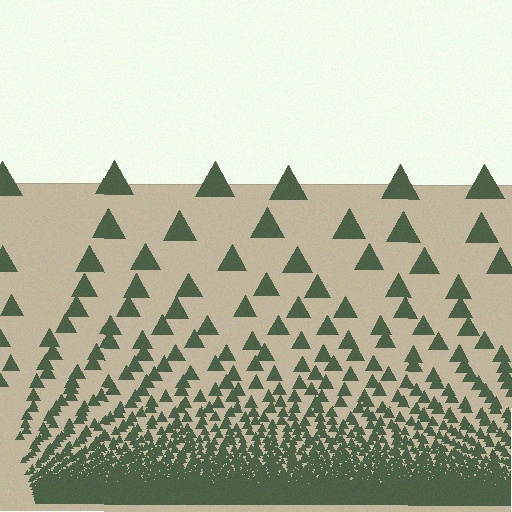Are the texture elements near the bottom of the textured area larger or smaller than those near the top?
Smaller. The gradient is inverted — elements near the bottom are smaller and denser.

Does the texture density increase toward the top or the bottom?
Density increases toward the bottom.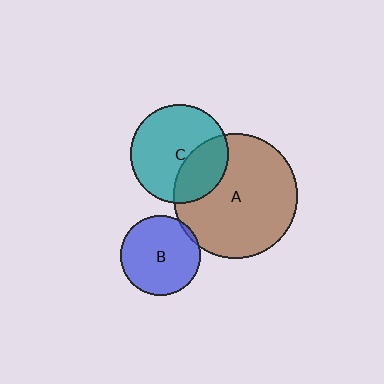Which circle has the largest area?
Circle A (brown).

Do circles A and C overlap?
Yes.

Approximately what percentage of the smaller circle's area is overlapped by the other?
Approximately 30%.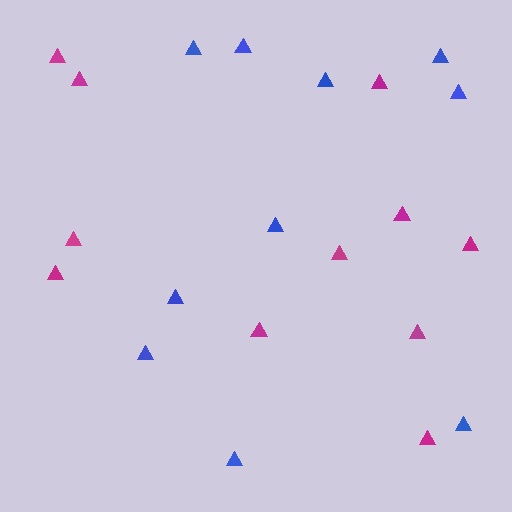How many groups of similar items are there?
There are 2 groups: one group of blue triangles (10) and one group of magenta triangles (11).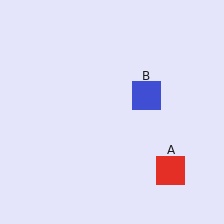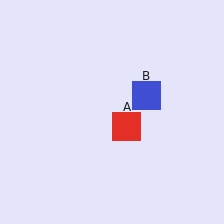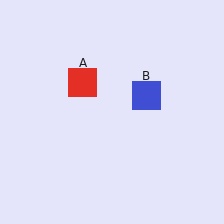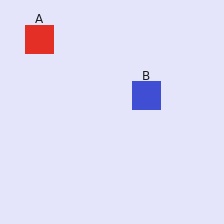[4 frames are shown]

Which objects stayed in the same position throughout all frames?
Blue square (object B) remained stationary.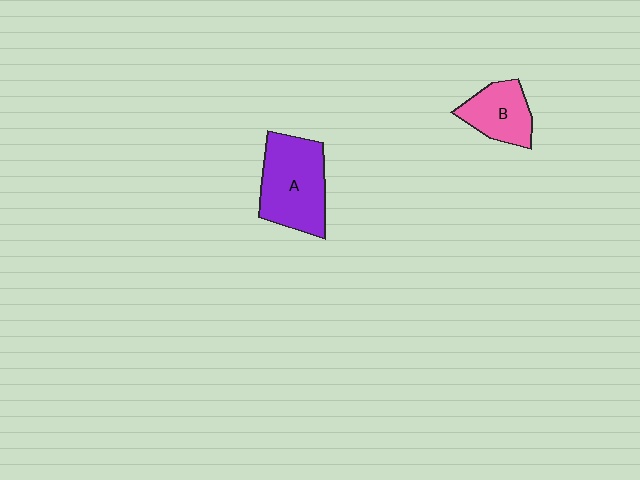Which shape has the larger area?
Shape A (purple).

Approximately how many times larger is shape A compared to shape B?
Approximately 1.6 times.